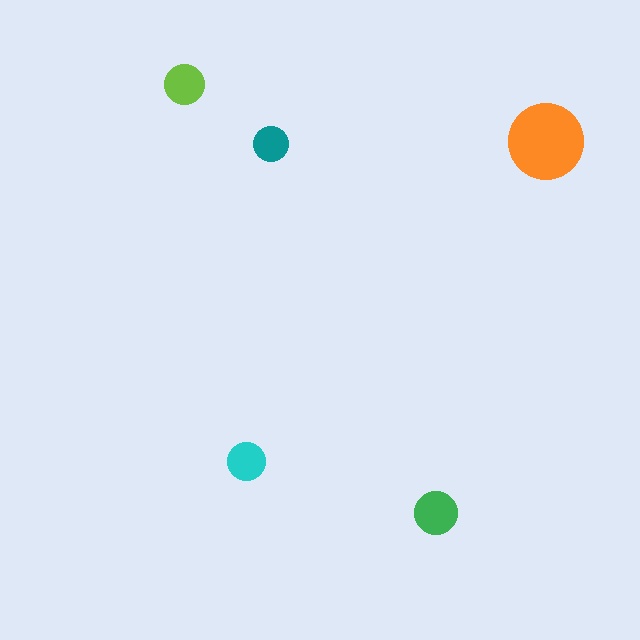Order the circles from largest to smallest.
the orange one, the green one, the lime one, the cyan one, the teal one.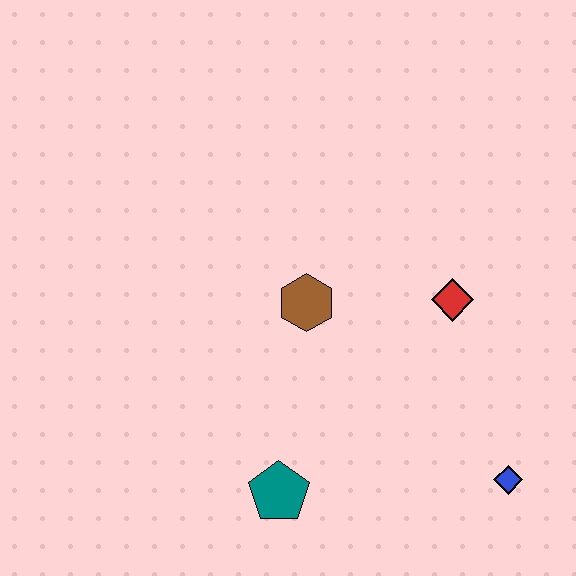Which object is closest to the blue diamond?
The red diamond is closest to the blue diamond.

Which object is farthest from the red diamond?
The teal pentagon is farthest from the red diamond.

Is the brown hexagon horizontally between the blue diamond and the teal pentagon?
Yes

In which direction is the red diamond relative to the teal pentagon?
The red diamond is above the teal pentagon.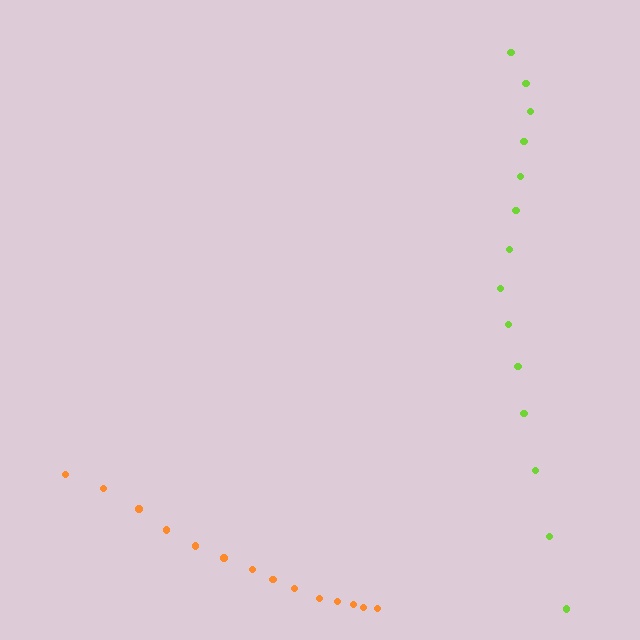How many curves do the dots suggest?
There are 2 distinct paths.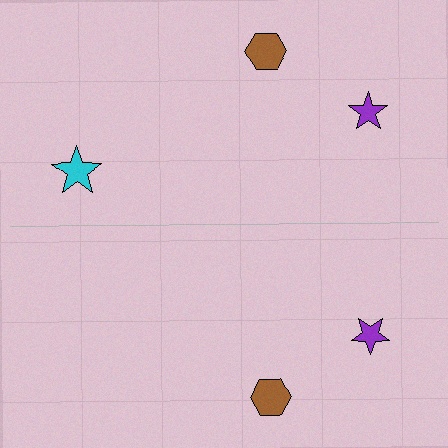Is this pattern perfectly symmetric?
No, the pattern is not perfectly symmetric. A cyan star is missing from the bottom side.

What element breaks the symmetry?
A cyan star is missing from the bottom side.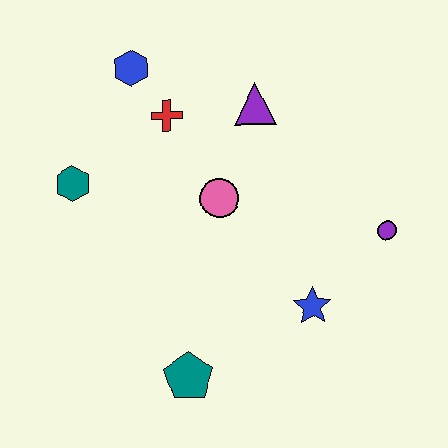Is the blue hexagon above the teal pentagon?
Yes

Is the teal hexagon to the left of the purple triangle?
Yes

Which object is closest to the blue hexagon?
The red cross is closest to the blue hexagon.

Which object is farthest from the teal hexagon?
The purple circle is farthest from the teal hexagon.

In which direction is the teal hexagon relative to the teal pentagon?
The teal hexagon is above the teal pentagon.